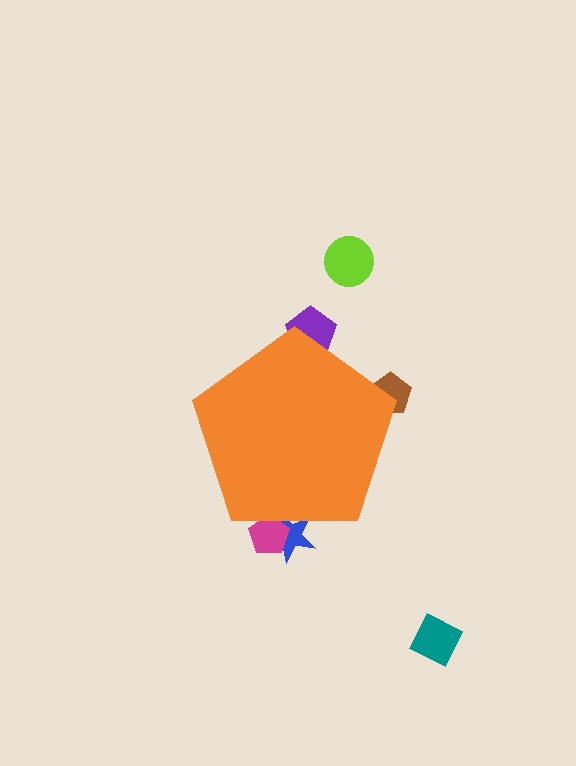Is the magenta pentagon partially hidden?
Yes, the magenta pentagon is partially hidden behind the orange pentagon.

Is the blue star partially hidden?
Yes, the blue star is partially hidden behind the orange pentagon.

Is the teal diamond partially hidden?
No, the teal diamond is fully visible.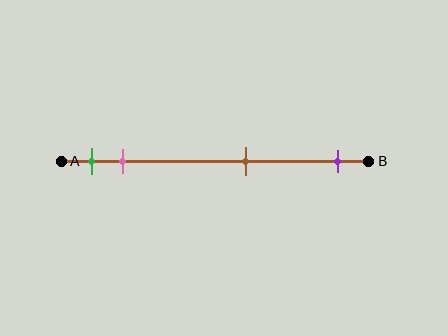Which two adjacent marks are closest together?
The green and pink marks are the closest adjacent pair.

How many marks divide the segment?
There are 4 marks dividing the segment.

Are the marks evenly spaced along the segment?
No, the marks are not evenly spaced.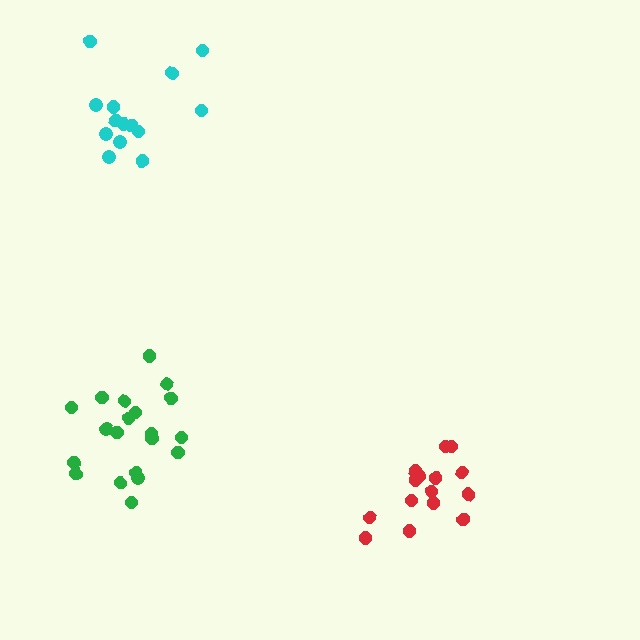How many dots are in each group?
Group 1: 20 dots, Group 2: 15 dots, Group 3: 15 dots (50 total).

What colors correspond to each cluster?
The clusters are colored: green, red, cyan.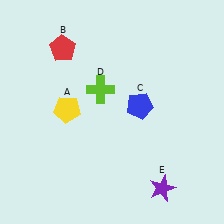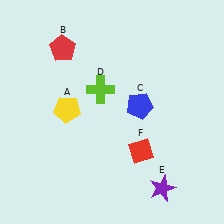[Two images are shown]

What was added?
A red diamond (F) was added in Image 2.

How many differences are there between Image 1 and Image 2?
There is 1 difference between the two images.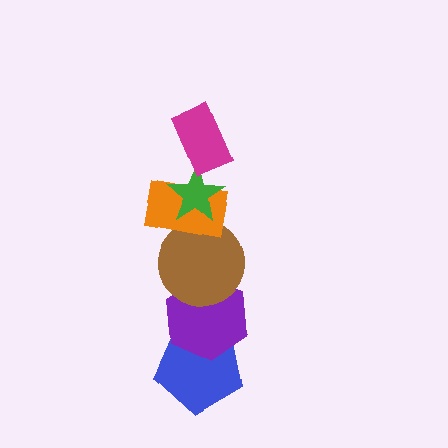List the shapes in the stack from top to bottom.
From top to bottom: the magenta rectangle, the green star, the orange rectangle, the brown circle, the purple hexagon, the blue pentagon.